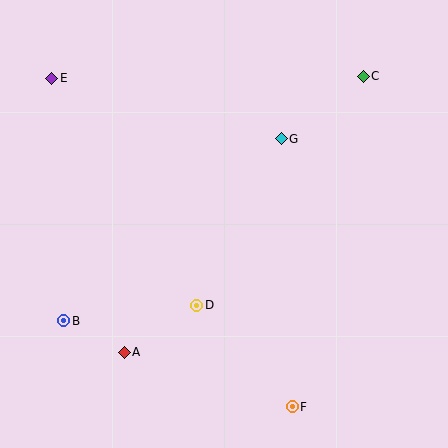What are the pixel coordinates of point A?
Point A is at (124, 352).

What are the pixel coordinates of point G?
Point G is at (281, 139).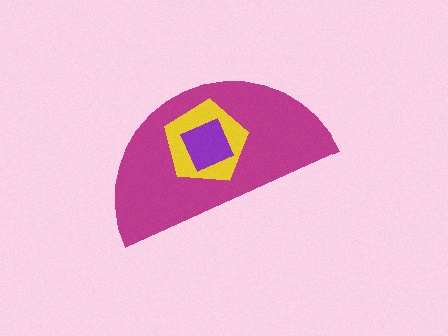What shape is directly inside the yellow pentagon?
The purple square.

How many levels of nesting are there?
3.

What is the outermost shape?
The magenta semicircle.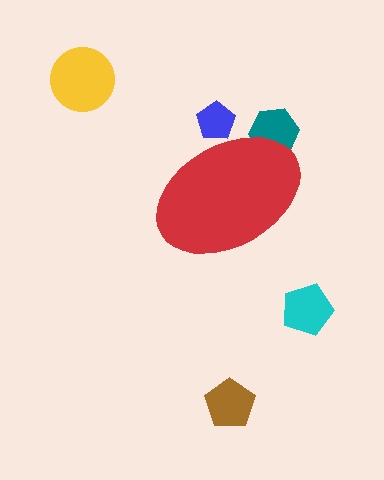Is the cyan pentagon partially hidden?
No, the cyan pentagon is fully visible.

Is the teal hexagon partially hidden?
Yes, the teal hexagon is partially hidden behind the red ellipse.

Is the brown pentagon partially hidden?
No, the brown pentagon is fully visible.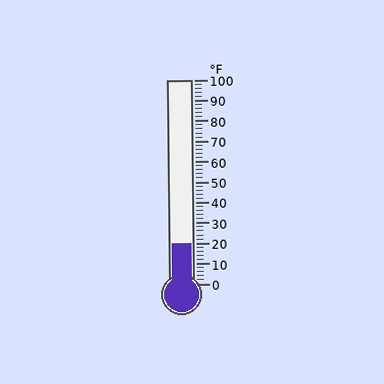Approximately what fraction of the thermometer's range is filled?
The thermometer is filled to approximately 20% of its range.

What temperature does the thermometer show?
The thermometer shows approximately 20°F.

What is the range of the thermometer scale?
The thermometer scale ranges from 0°F to 100°F.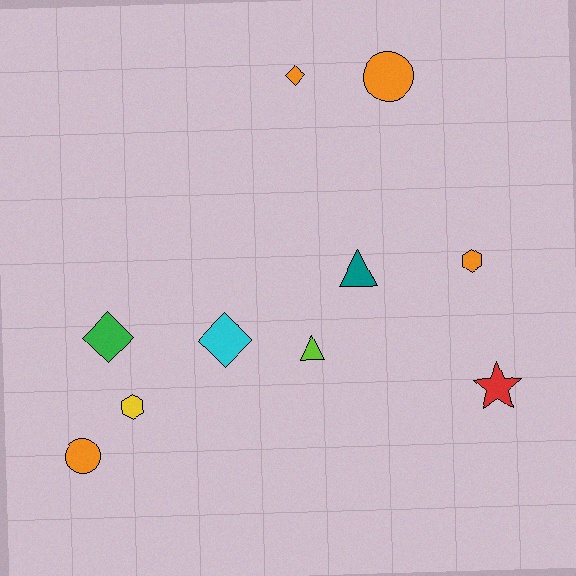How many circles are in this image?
There are 2 circles.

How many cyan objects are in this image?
There is 1 cyan object.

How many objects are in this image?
There are 10 objects.